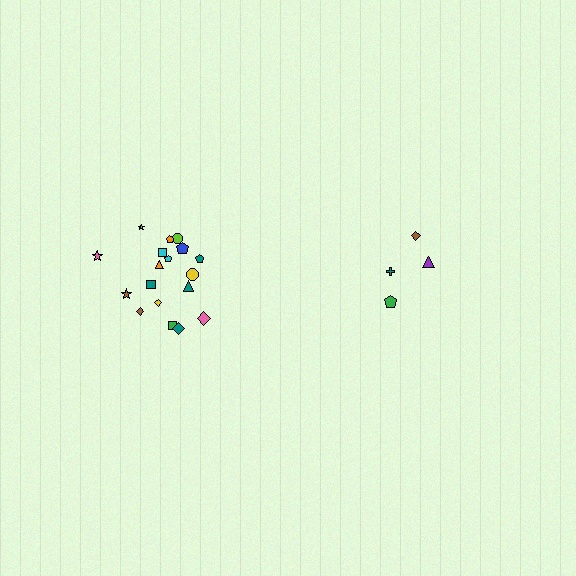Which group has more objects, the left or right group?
The left group.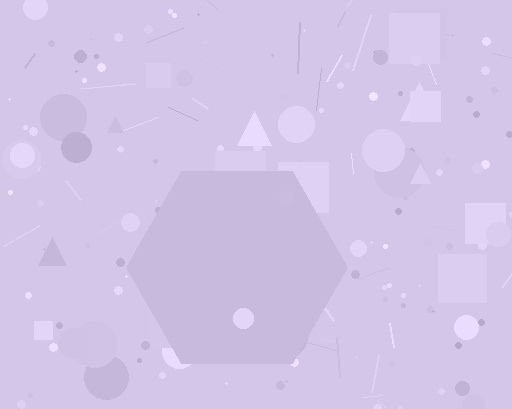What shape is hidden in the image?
A hexagon is hidden in the image.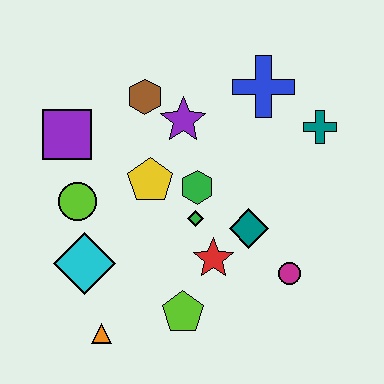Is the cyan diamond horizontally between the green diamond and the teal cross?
No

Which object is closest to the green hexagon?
The green diamond is closest to the green hexagon.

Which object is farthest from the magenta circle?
The purple square is farthest from the magenta circle.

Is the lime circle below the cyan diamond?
No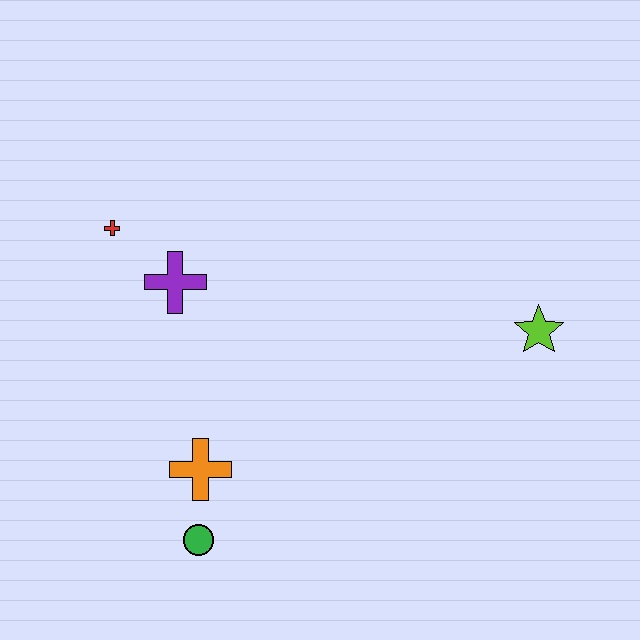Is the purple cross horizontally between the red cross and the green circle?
Yes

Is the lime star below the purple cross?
Yes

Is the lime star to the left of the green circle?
No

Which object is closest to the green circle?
The orange cross is closest to the green circle.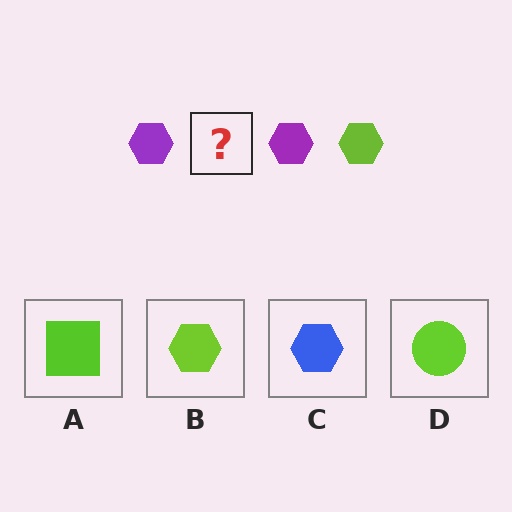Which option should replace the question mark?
Option B.